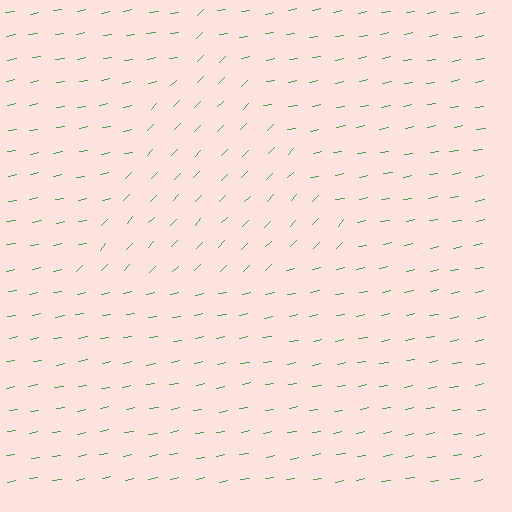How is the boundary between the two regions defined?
The boundary is defined purely by a change in line orientation (approximately 36 degrees difference). All lines are the same color and thickness.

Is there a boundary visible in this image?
Yes, there is a texture boundary formed by a change in line orientation.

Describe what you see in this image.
The image is filled with small green line segments. A triangle region in the image has lines oriented differently from the surrounding lines, creating a visible texture boundary.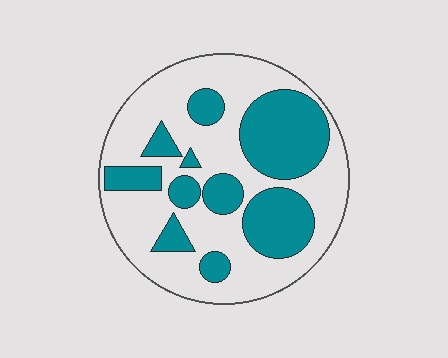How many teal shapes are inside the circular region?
10.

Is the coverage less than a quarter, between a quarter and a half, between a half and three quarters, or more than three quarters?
Between a quarter and a half.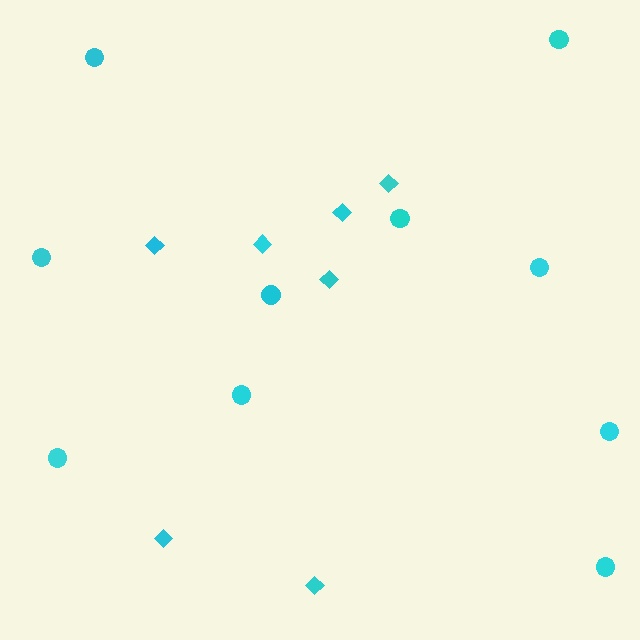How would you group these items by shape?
There are 2 groups: one group of diamonds (7) and one group of circles (10).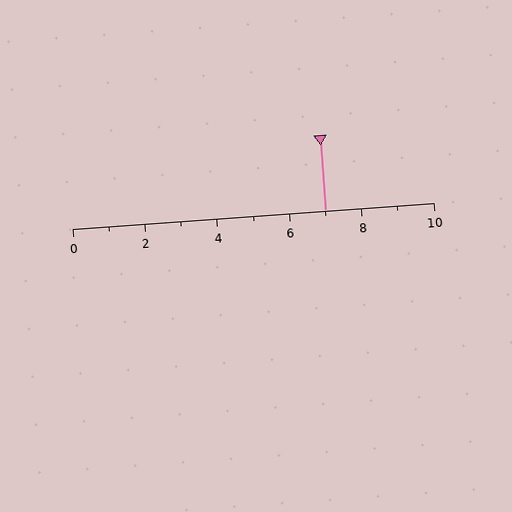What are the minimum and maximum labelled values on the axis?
The axis runs from 0 to 10.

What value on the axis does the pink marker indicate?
The marker indicates approximately 7.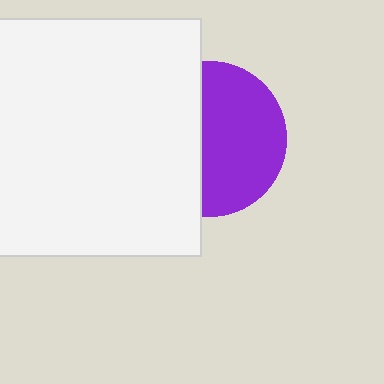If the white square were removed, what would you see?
You would see the complete purple circle.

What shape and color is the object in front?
The object in front is a white square.